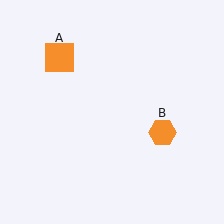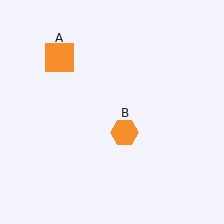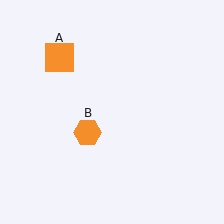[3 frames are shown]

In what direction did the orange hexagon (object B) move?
The orange hexagon (object B) moved left.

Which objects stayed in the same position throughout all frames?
Orange square (object A) remained stationary.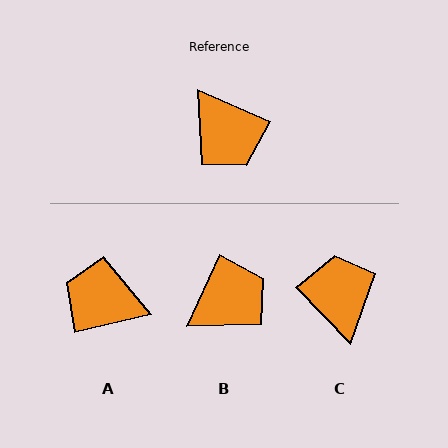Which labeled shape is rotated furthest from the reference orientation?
C, about 157 degrees away.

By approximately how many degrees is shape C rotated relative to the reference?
Approximately 157 degrees counter-clockwise.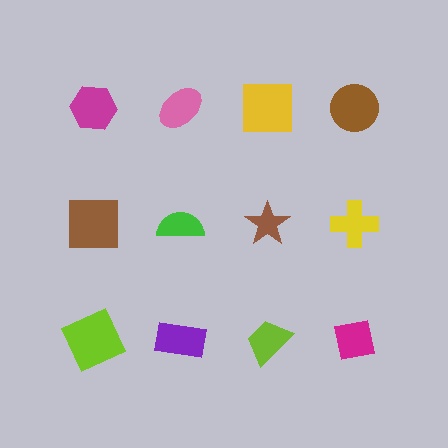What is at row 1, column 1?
A magenta hexagon.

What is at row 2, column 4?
A yellow cross.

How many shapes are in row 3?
4 shapes.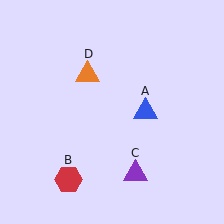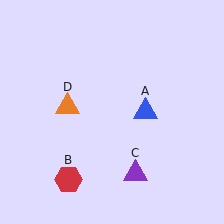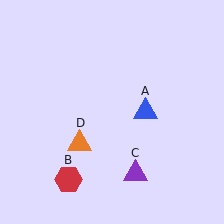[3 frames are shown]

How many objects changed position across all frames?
1 object changed position: orange triangle (object D).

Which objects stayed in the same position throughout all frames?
Blue triangle (object A) and red hexagon (object B) and purple triangle (object C) remained stationary.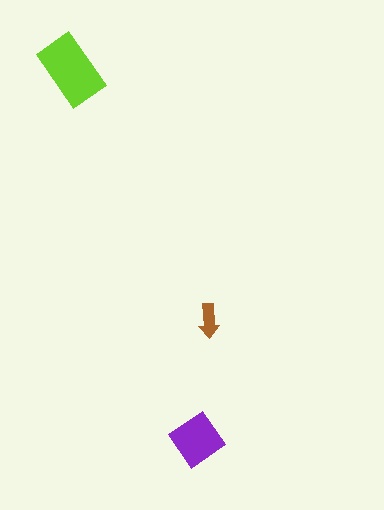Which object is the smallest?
The brown arrow.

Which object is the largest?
The lime rectangle.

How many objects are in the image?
There are 3 objects in the image.